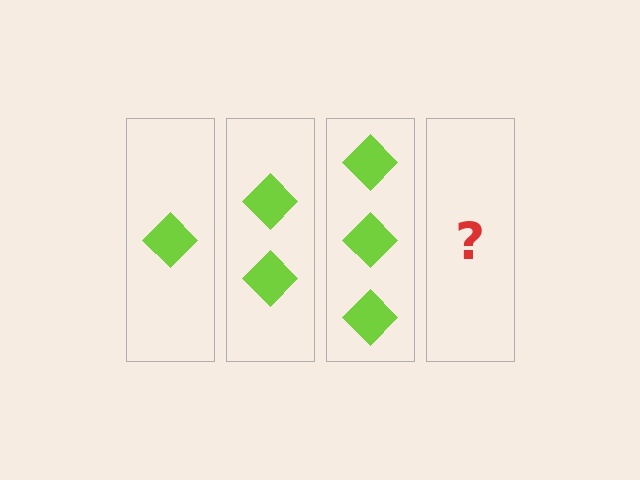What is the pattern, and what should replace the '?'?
The pattern is that each step adds one more diamond. The '?' should be 4 diamonds.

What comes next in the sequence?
The next element should be 4 diamonds.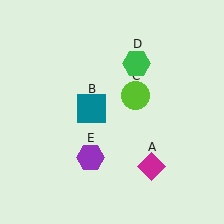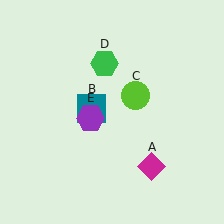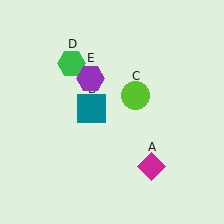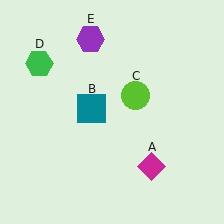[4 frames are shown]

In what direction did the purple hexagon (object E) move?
The purple hexagon (object E) moved up.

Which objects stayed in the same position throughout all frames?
Magenta diamond (object A) and teal square (object B) and lime circle (object C) remained stationary.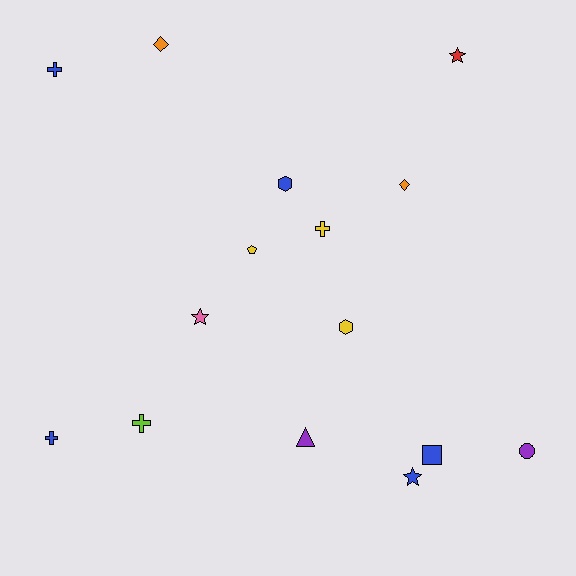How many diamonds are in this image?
There are 2 diamonds.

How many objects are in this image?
There are 15 objects.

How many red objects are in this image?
There is 1 red object.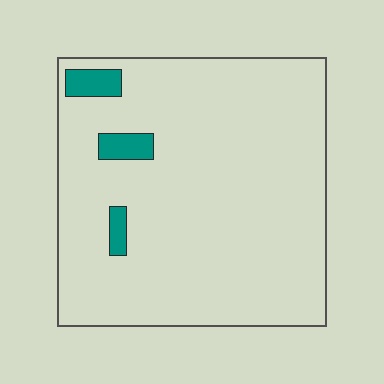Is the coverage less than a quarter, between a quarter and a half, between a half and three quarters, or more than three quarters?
Less than a quarter.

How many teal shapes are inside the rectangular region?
3.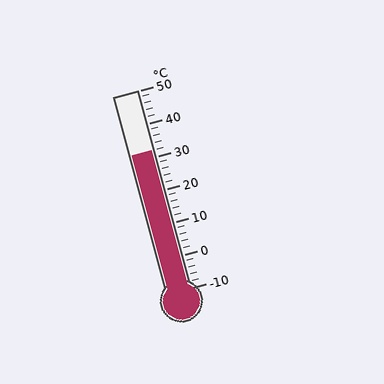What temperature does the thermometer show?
The thermometer shows approximately 32°C.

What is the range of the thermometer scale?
The thermometer scale ranges from -10°C to 50°C.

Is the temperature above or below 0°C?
The temperature is above 0°C.